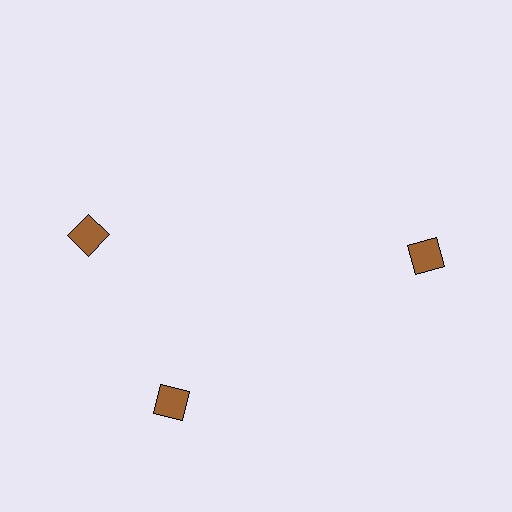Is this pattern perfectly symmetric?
No. The 3 brown diamonds are arranged in a ring, but one element near the 11 o'clock position is rotated out of alignment along the ring, breaking the 3-fold rotational symmetry.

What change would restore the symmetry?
The symmetry would be restored by rotating it back into even spacing with its neighbors so that all 3 diamonds sit at equal angles and equal distance from the center.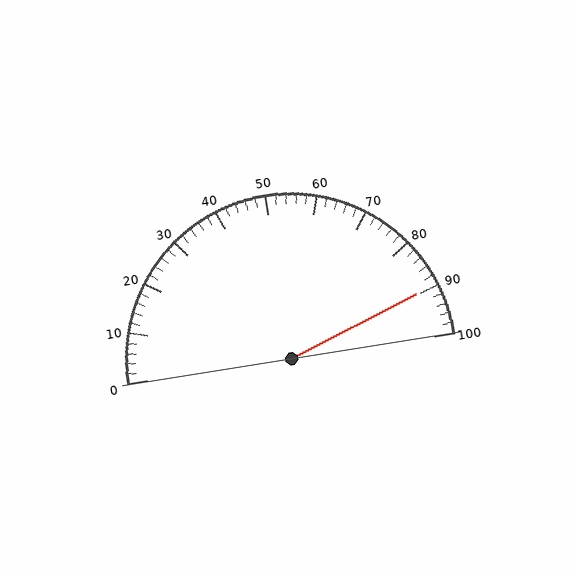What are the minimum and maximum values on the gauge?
The gauge ranges from 0 to 100.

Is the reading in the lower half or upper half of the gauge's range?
The reading is in the upper half of the range (0 to 100).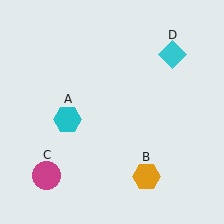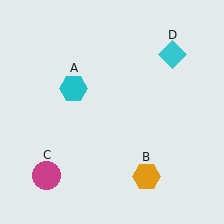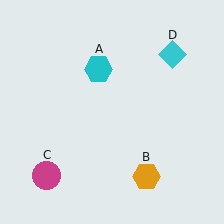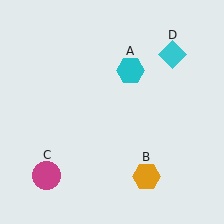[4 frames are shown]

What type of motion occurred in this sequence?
The cyan hexagon (object A) rotated clockwise around the center of the scene.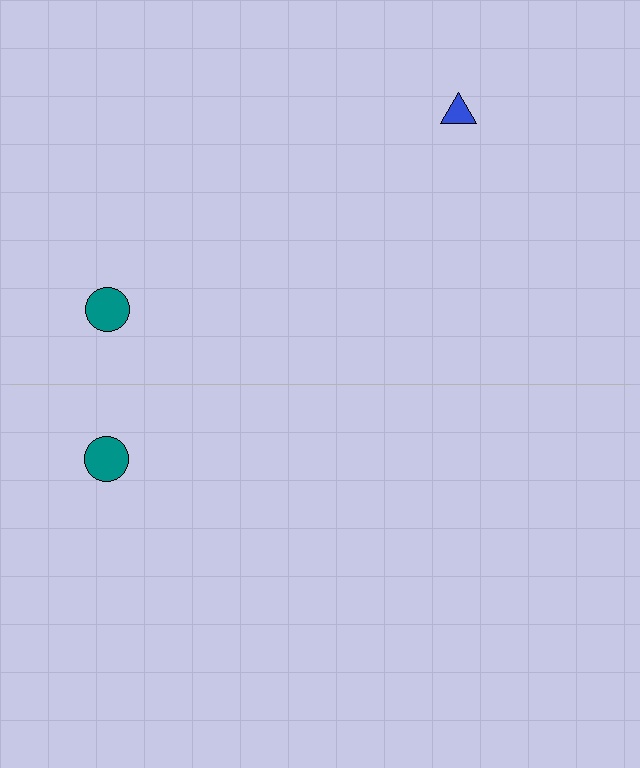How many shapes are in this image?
There are 3 shapes in this image.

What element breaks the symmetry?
A blue triangle is missing from the bottom side.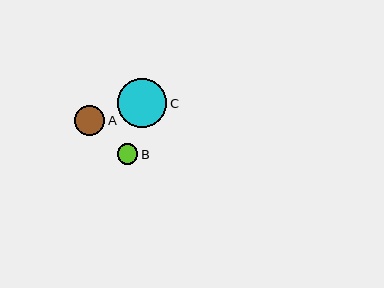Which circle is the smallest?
Circle B is the smallest with a size of approximately 21 pixels.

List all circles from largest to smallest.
From largest to smallest: C, A, B.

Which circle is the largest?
Circle C is the largest with a size of approximately 49 pixels.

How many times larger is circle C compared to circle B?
Circle C is approximately 2.4 times the size of circle B.